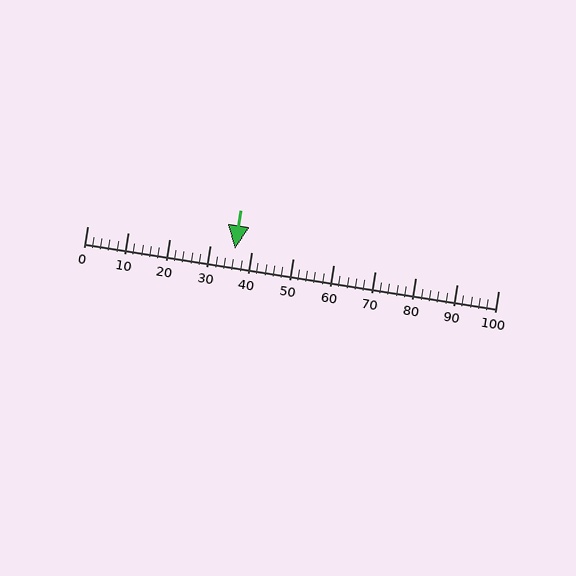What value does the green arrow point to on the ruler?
The green arrow points to approximately 36.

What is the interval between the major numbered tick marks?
The major tick marks are spaced 10 units apart.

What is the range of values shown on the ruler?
The ruler shows values from 0 to 100.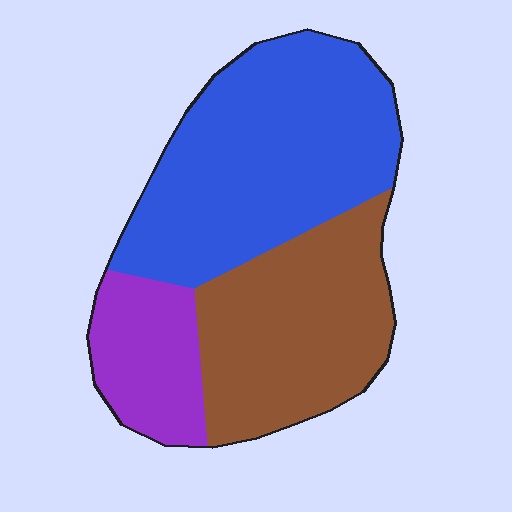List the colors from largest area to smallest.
From largest to smallest: blue, brown, purple.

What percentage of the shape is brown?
Brown covers 35% of the shape.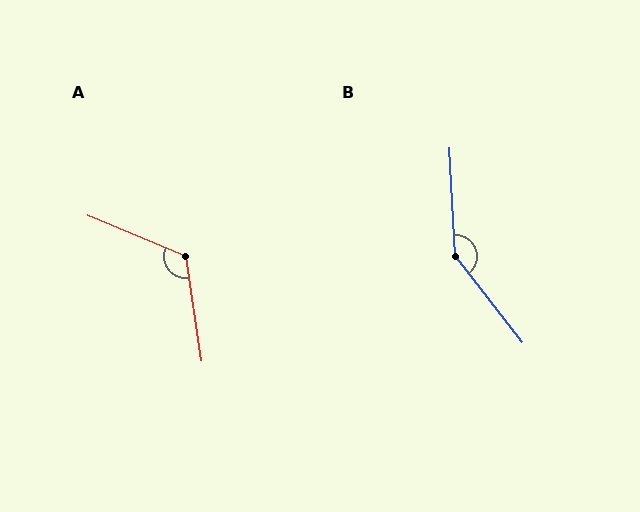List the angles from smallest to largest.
A (122°), B (145°).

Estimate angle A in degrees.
Approximately 122 degrees.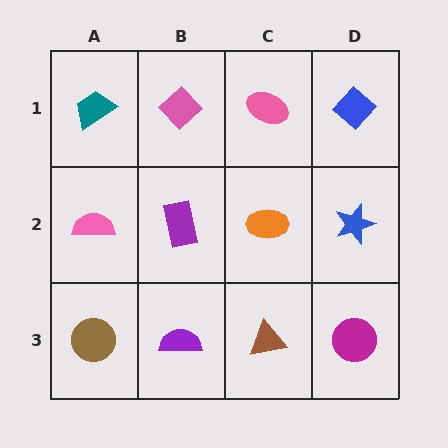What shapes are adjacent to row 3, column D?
A blue star (row 2, column D), a brown triangle (row 3, column C).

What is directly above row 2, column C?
A pink ellipse.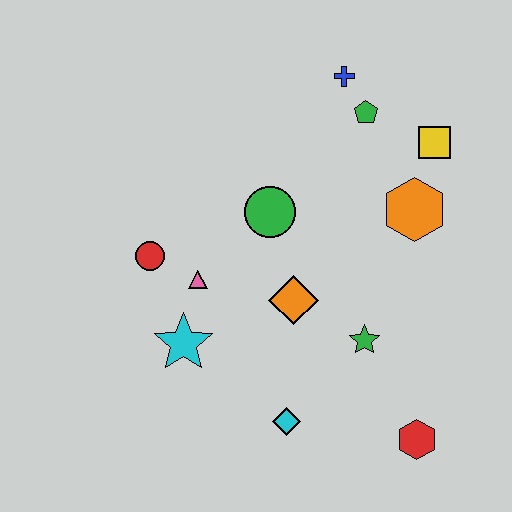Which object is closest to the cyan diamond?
The green star is closest to the cyan diamond.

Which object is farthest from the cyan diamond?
The blue cross is farthest from the cyan diamond.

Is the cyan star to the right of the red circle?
Yes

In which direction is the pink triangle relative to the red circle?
The pink triangle is to the right of the red circle.